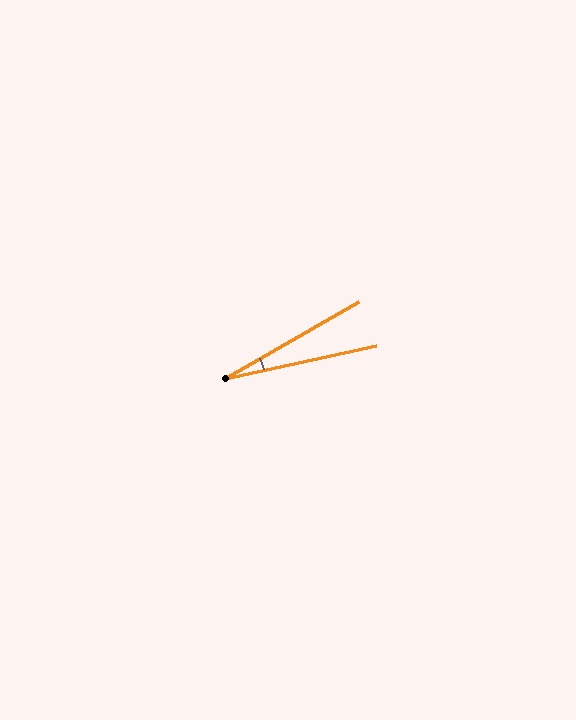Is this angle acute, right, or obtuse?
It is acute.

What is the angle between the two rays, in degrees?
Approximately 18 degrees.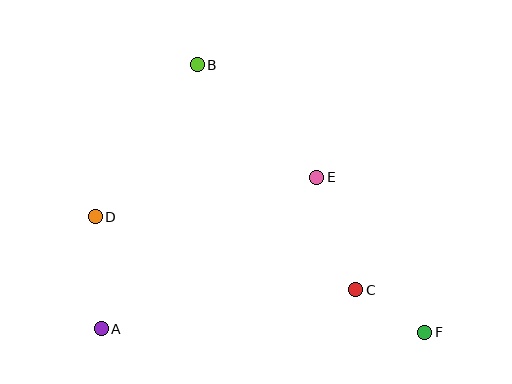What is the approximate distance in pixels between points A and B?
The distance between A and B is approximately 281 pixels.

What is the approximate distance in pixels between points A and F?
The distance between A and F is approximately 324 pixels.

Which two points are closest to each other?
Points C and F are closest to each other.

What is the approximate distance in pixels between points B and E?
The distance between B and E is approximately 164 pixels.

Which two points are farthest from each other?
Points B and F are farthest from each other.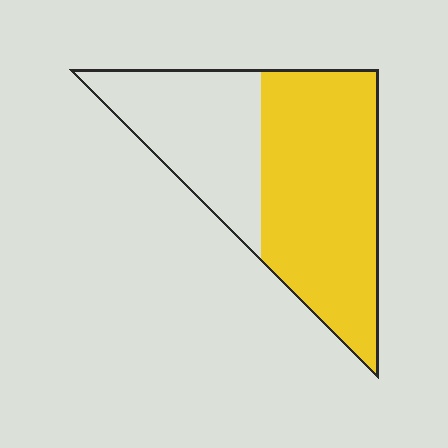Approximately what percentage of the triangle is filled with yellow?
Approximately 60%.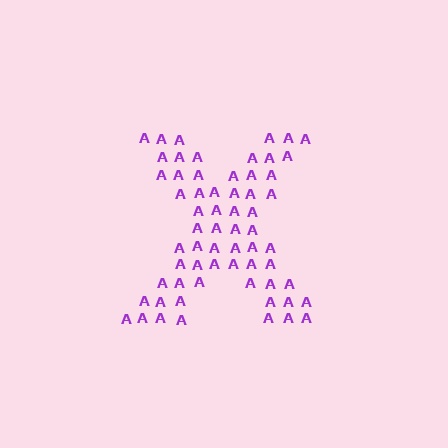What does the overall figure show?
The overall figure shows the letter X.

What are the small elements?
The small elements are letter A's.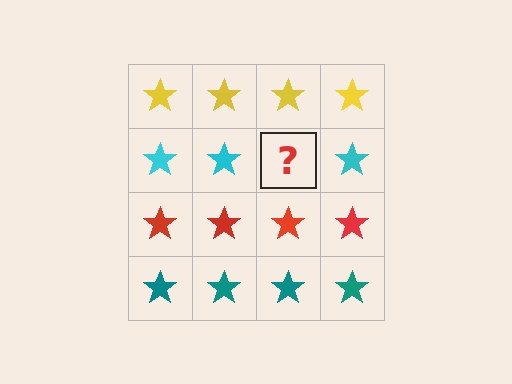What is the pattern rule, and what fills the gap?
The rule is that each row has a consistent color. The gap should be filled with a cyan star.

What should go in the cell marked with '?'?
The missing cell should contain a cyan star.